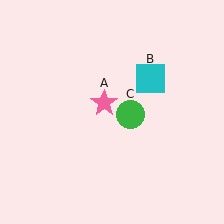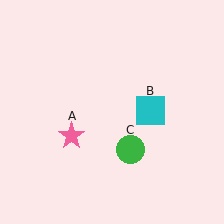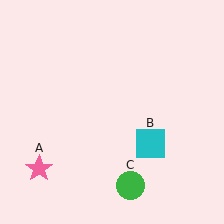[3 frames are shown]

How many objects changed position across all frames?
3 objects changed position: pink star (object A), cyan square (object B), green circle (object C).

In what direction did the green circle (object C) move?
The green circle (object C) moved down.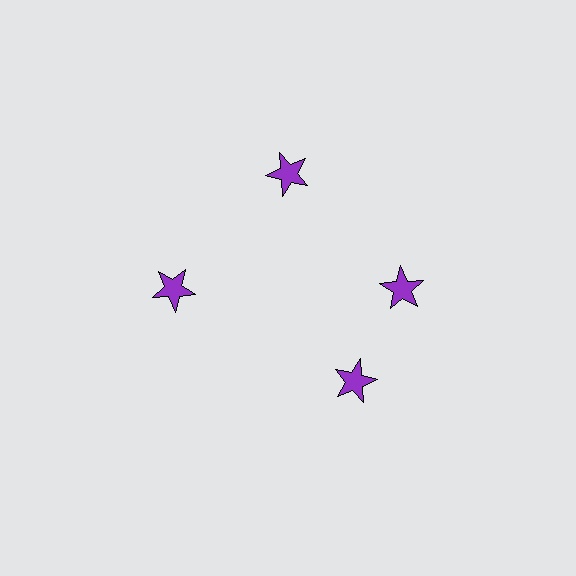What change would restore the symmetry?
The symmetry would be restored by rotating it back into even spacing with its neighbors so that all 4 stars sit at equal angles and equal distance from the center.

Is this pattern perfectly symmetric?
No. The 4 purple stars are arranged in a ring, but one element near the 6 o'clock position is rotated out of alignment along the ring, breaking the 4-fold rotational symmetry.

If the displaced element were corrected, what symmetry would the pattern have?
It would have 4-fold rotational symmetry — the pattern would map onto itself every 90 degrees.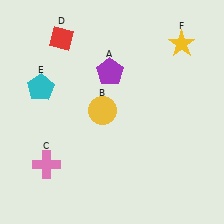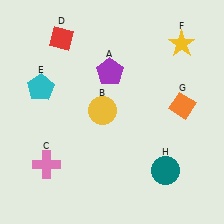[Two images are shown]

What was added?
An orange diamond (G), a teal circle (H) were added in Image 2.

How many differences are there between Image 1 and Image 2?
There are 2 differences between the two images.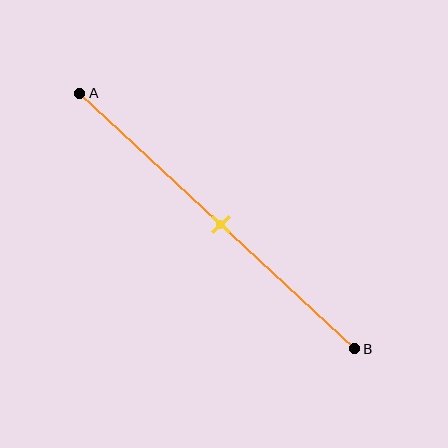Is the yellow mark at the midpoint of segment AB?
Yes, the mark is approximately at the midpoint.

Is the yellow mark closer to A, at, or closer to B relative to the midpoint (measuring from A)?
The yellow mark is approximately at the midpoint of segment AB.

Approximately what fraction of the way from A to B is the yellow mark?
The yellow mark is approximately 50% of the way from A to B.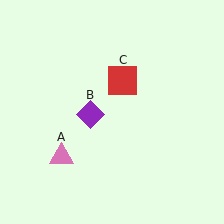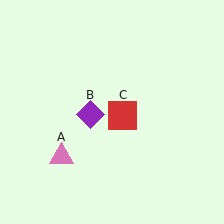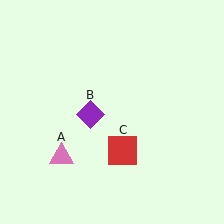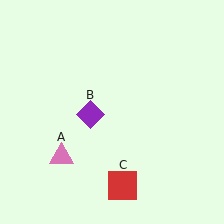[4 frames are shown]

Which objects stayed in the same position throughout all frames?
Pink triangle (object A) and purple diamond (object B) remained stationary.